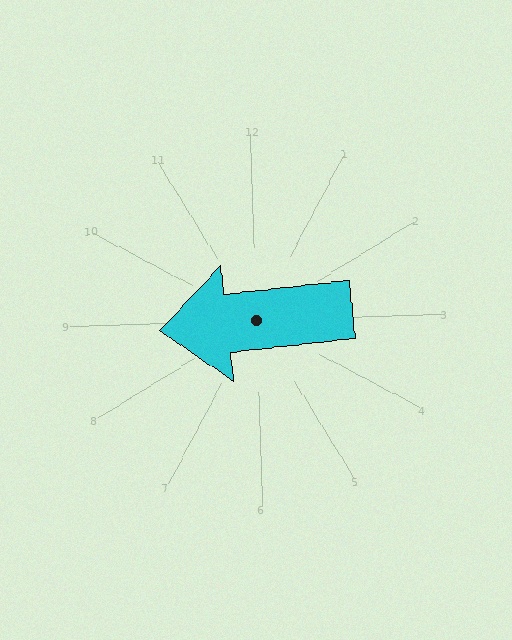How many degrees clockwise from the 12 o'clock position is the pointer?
Approximately 265 degrees.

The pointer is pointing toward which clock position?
Roughly 9 o'clock.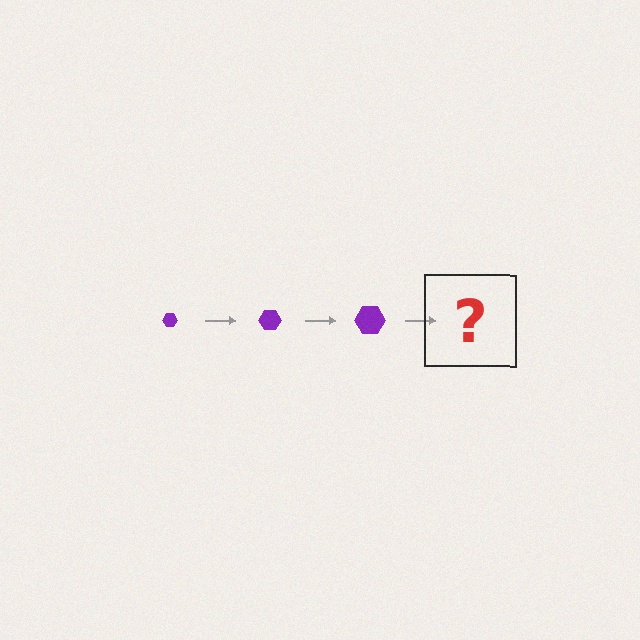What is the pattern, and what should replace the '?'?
The pattern is that the hexagon gets progressively larger each step. The '?' should be a purple hexagon, larger than the previous one.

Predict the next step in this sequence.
The next step is a purple hexagon, larger than the previous one.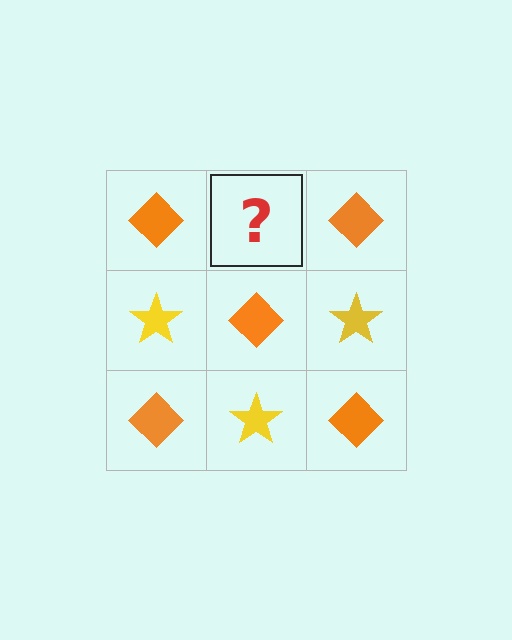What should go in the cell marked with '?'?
The missing cell should contain a yellow star.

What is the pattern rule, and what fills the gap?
The rule is that it alternates orange diamond and yellow star in a checkerboard pattern. The gap should be filled with a yellow star.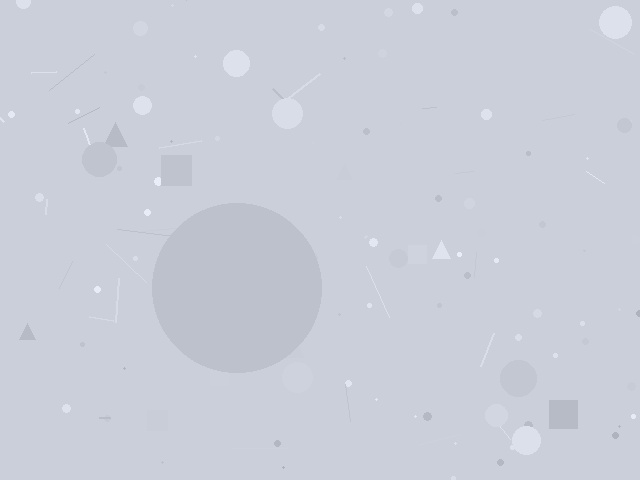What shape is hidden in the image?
A circle is hidden in the image.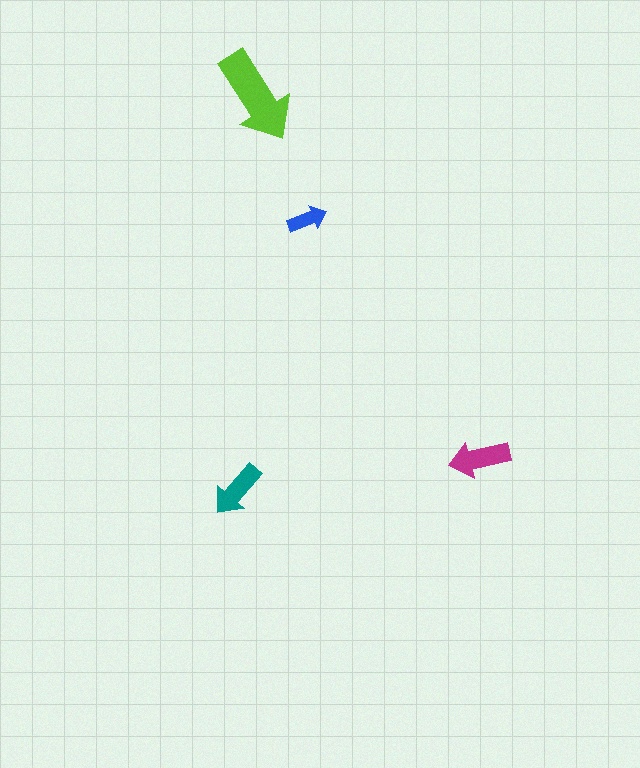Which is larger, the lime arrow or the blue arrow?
The lime one.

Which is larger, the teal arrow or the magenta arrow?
The magenta one.